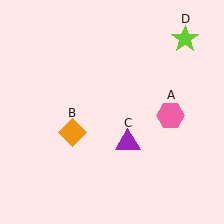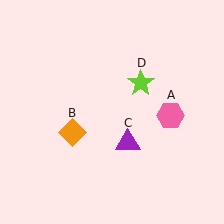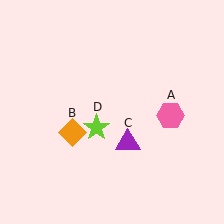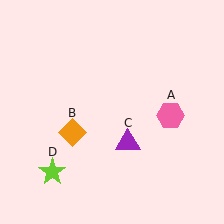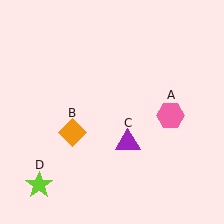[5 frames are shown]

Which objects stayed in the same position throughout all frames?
Pink hexagon (object A) and orange diamond (object B) and purple triangle (object C) remained stationary.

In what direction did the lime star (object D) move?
The lime star (object D) moved down and to the left.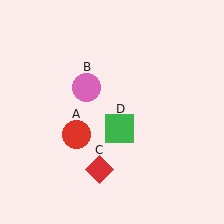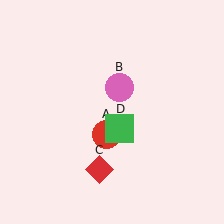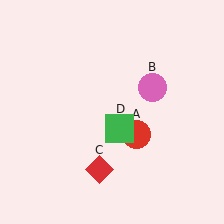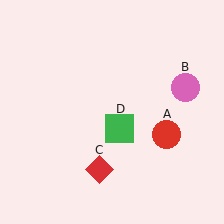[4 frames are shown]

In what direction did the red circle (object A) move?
The red circle (object A) moved right.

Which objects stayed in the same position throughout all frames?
Red diamond (object C) and green square (object D) remained stationary.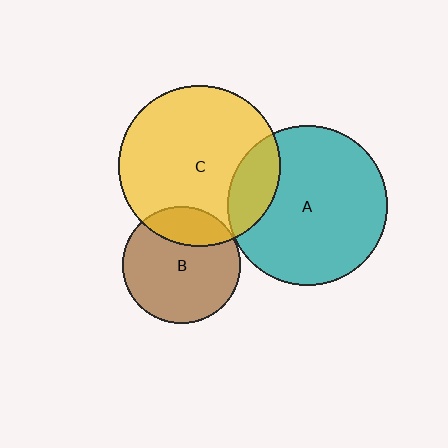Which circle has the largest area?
Circle C (yellow).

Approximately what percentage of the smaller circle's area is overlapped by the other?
Approximately 25%.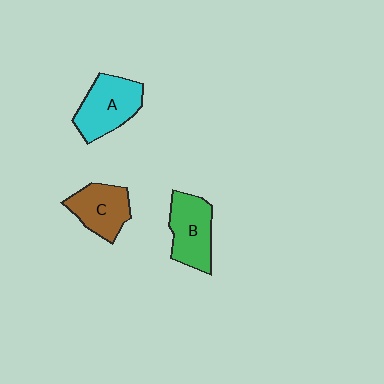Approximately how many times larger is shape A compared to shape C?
Approximately 1.2 times.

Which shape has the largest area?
Shape A (cyan).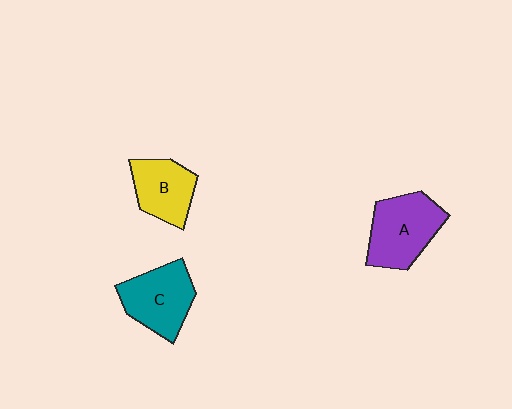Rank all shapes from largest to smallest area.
From largest to smallest: A (purple), C (teal), B (yellow).